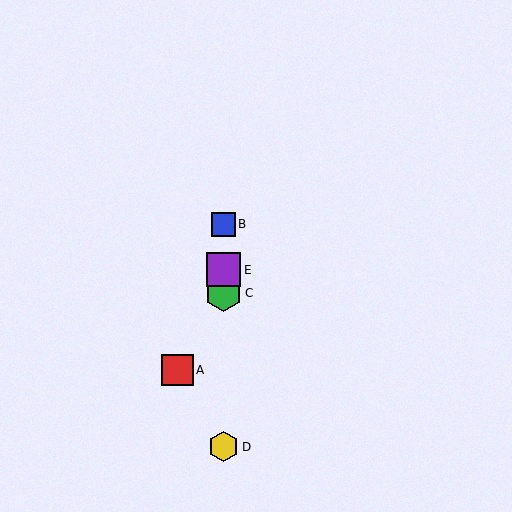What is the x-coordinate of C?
Object C is at x≈223.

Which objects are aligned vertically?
Objects B, C, D, E are aligned vertically.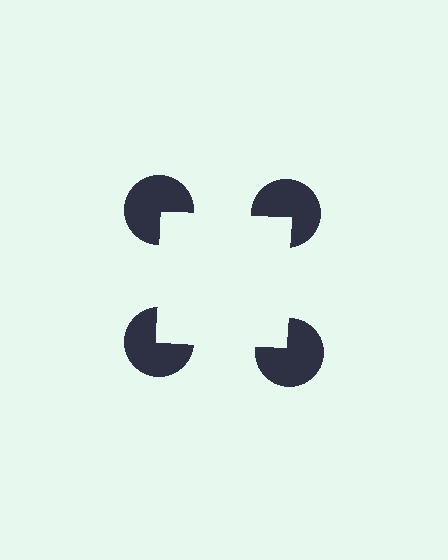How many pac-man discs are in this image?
There are 4 — one at each vertex of the illusory square.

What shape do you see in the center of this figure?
An illusory square — its edges are inferred from the aligned wedge cuts in the pac-man discs, not physically drawn.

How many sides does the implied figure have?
4 sides.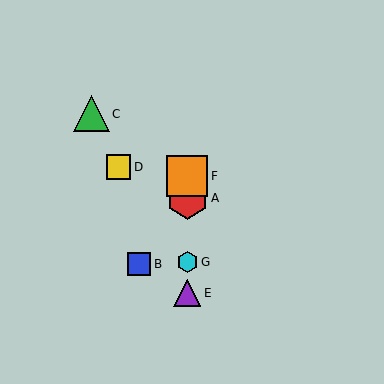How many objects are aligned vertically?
4 objects (A, E, F, G) are aligned vertically.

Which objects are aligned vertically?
Objects A, E, F, G are aligned vertically.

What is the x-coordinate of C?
Object C is at x≈91.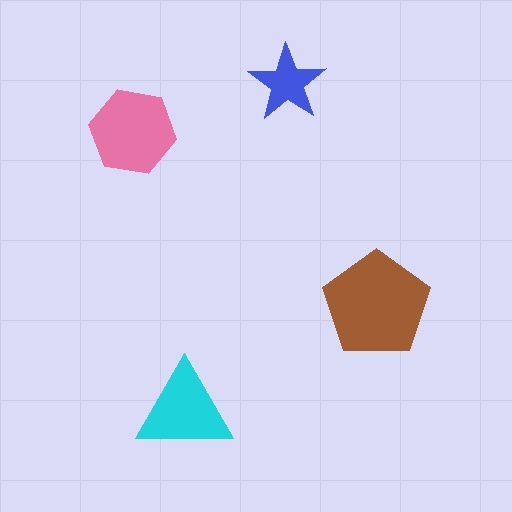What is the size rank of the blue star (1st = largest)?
4th.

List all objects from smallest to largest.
The blue star, the cyan triangle, the pink hexagon, the brown pentagon.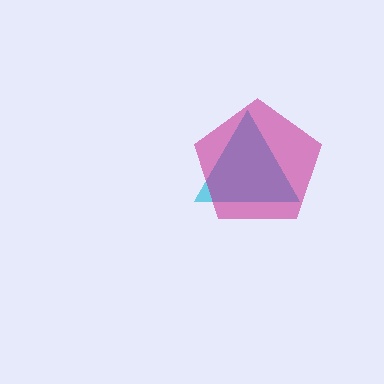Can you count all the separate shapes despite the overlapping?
Yes, there are 2 separate shapes.